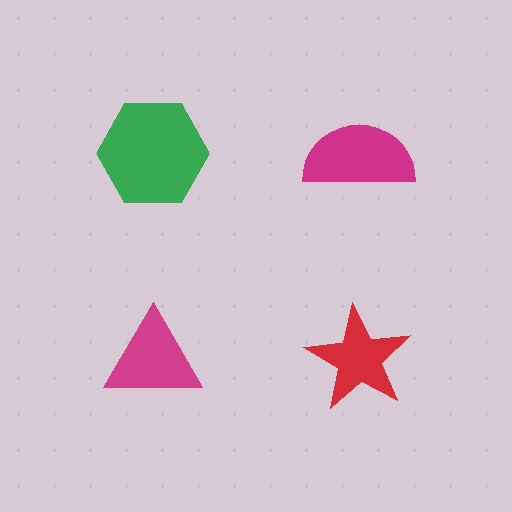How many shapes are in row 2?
2 shapes.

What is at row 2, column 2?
A red star.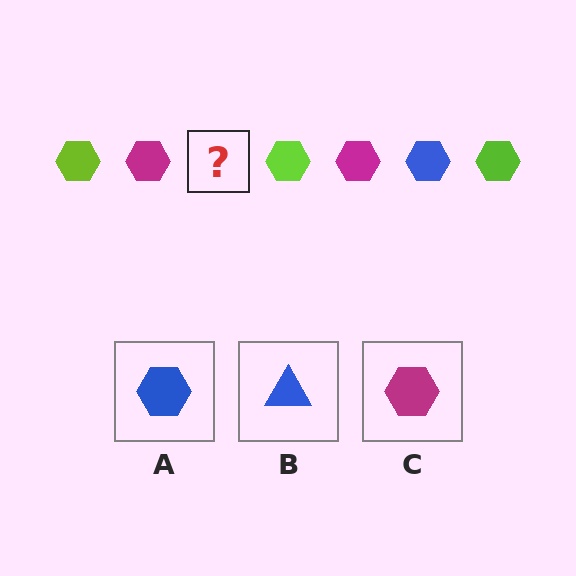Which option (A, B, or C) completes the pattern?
A.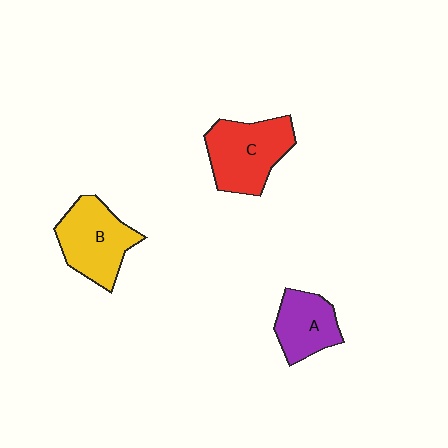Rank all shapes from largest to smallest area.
From largest to smallest: C (red), B (yellow), A (purple).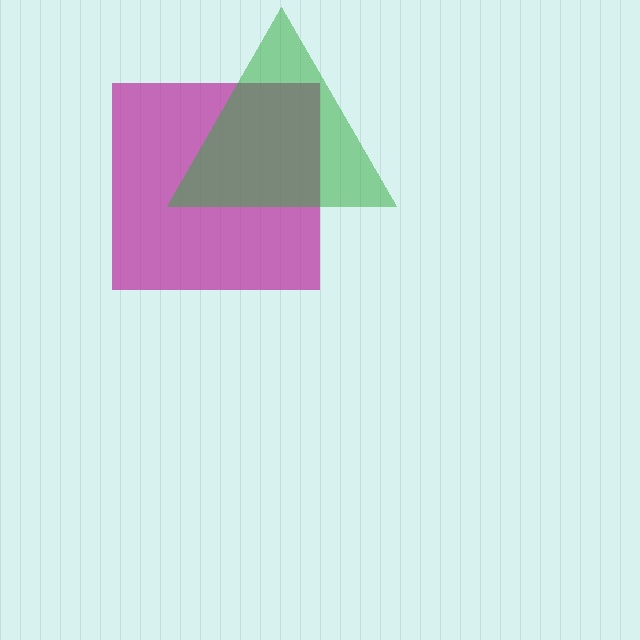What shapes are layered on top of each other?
The layered shapes are: a magenta square, a green triangle.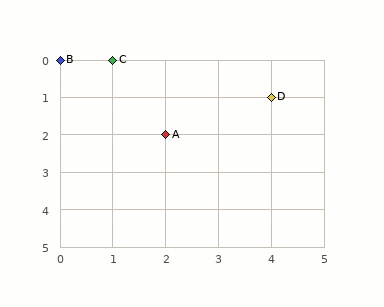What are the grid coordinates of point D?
Point D is at grid coordinates (4, 1).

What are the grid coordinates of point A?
Point A is at grid coordinates (2, 2).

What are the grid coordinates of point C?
Point C is at grid coordinates (1, 0).